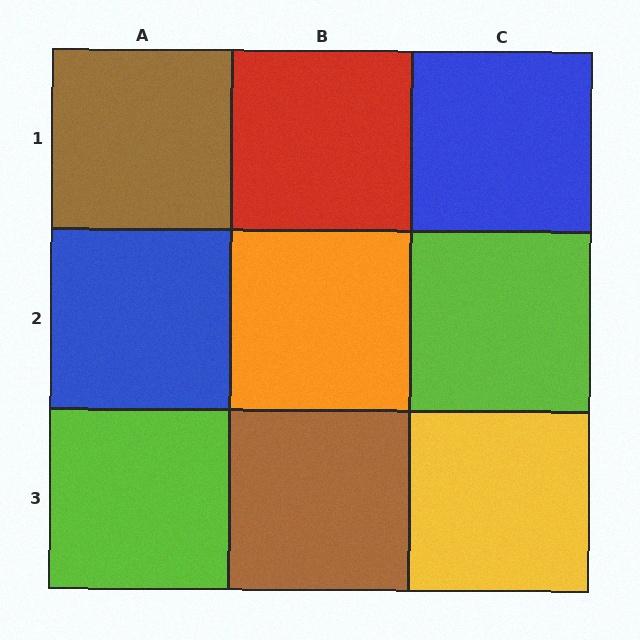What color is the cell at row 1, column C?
Blue.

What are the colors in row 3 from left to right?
Lime, brown, yellow.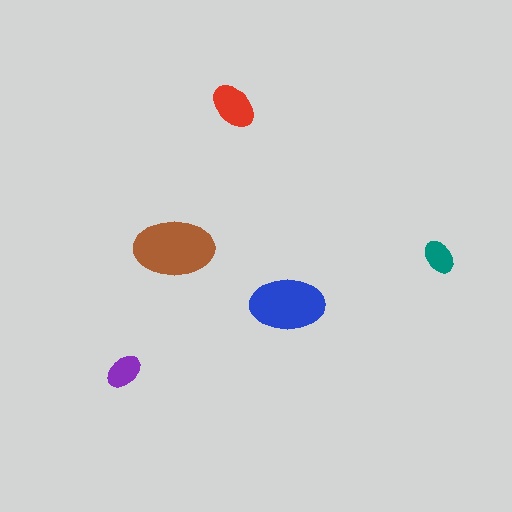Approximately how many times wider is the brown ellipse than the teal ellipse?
About 2.5 times wider.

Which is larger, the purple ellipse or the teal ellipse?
The purple one.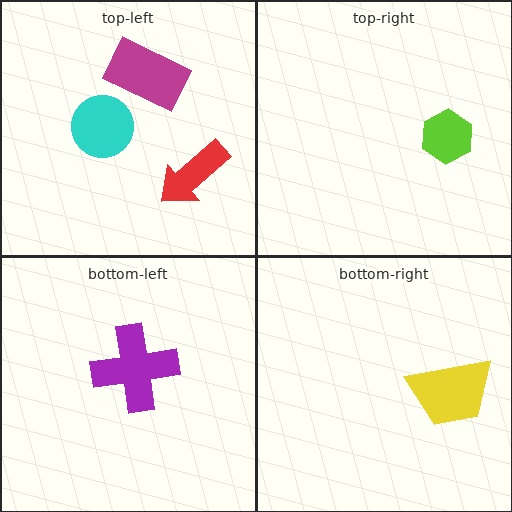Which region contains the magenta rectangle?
The top-left region.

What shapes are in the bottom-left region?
The purple cross.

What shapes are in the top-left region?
The magenta rectangle, the cyan circle, the red arrow.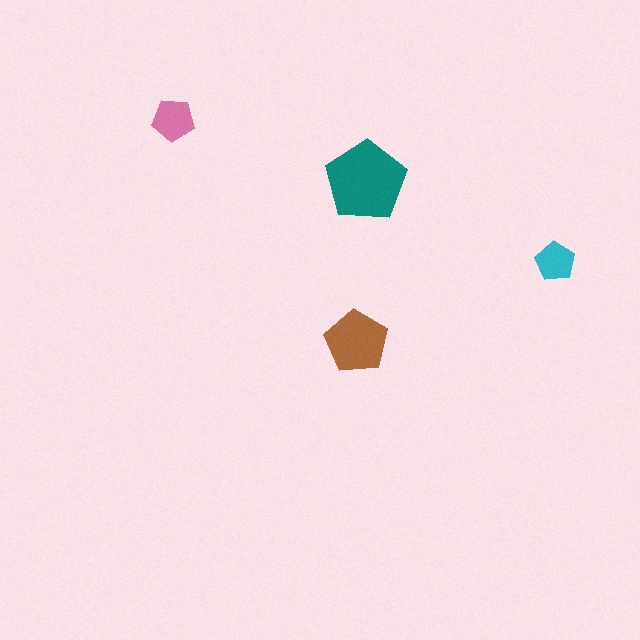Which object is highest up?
The pink pentagon is topmost.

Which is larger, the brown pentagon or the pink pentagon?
The brown one.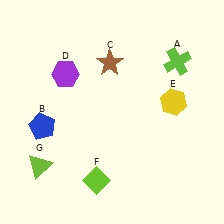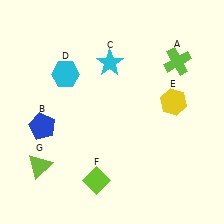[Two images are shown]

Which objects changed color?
C changed from brown to cyan. D changed from purple to cyan.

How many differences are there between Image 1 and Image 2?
There are 2 differences between the two images.